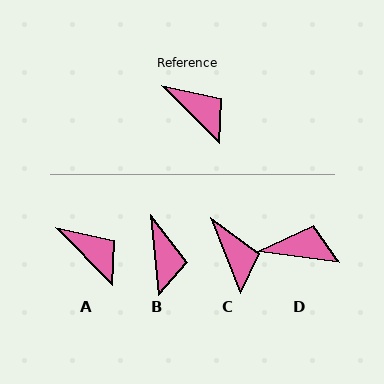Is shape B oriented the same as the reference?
No, it is off by about 39 degrees.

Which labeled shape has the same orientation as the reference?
A.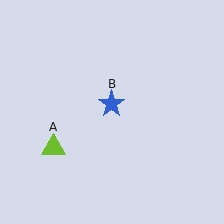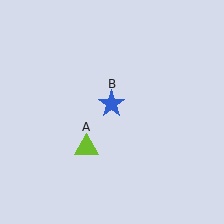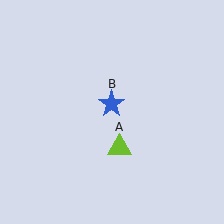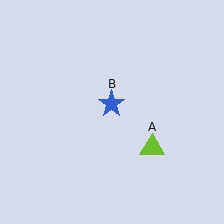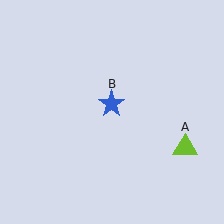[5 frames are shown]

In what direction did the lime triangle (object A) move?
The lime triangle (object A) moved right.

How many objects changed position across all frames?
1 object changed position: lime triangle (object A).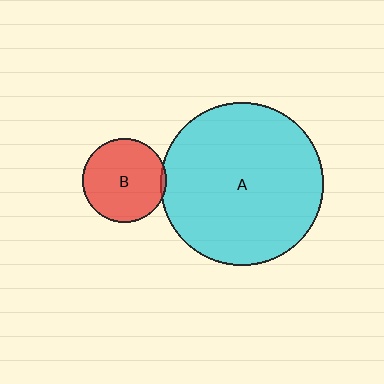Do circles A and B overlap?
Yes.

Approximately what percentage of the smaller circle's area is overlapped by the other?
Approximately 5%.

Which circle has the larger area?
Circle A (cyan).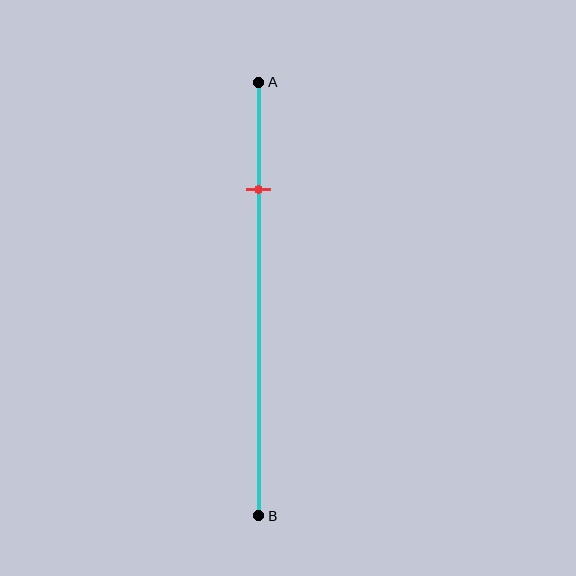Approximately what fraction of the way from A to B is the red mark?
The red mark is approximately 25% of the way from A to B.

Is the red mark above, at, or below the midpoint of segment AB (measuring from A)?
The red mark is above the midpoint of segment AB.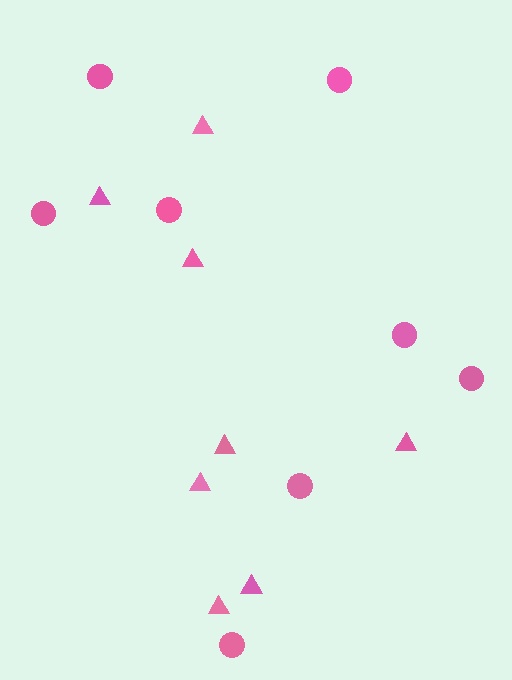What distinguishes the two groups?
There are 2 groups: one group of circles (8) and one group of triangles (8).